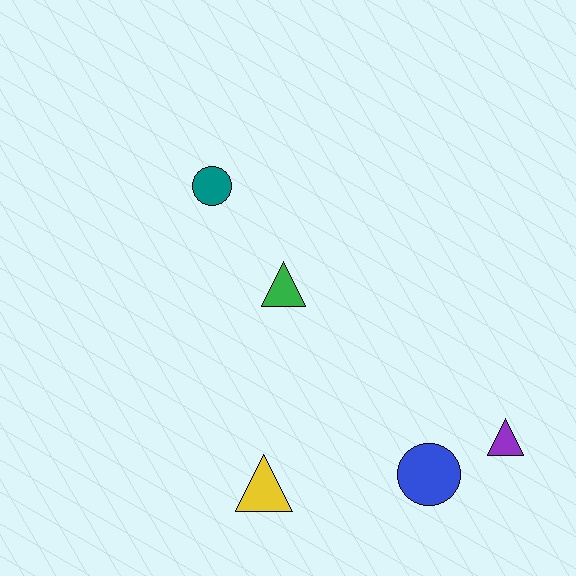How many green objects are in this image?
There is 1 green object.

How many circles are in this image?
There are 2 circles.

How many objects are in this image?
There are 5 objects.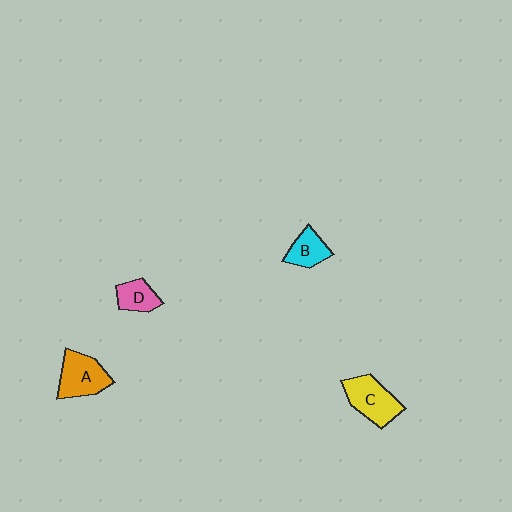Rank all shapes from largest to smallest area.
From largest to smallest: C (yellow), A (orange), B (cyan), D (pink).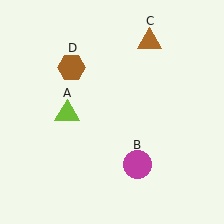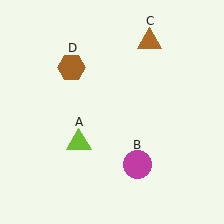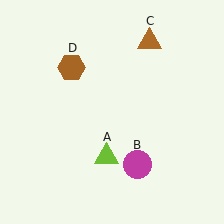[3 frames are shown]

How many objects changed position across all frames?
1 object changed position: lime triangle (object A).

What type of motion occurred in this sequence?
The lime triangle (object A) rotated counterclockwise around the center of the scene.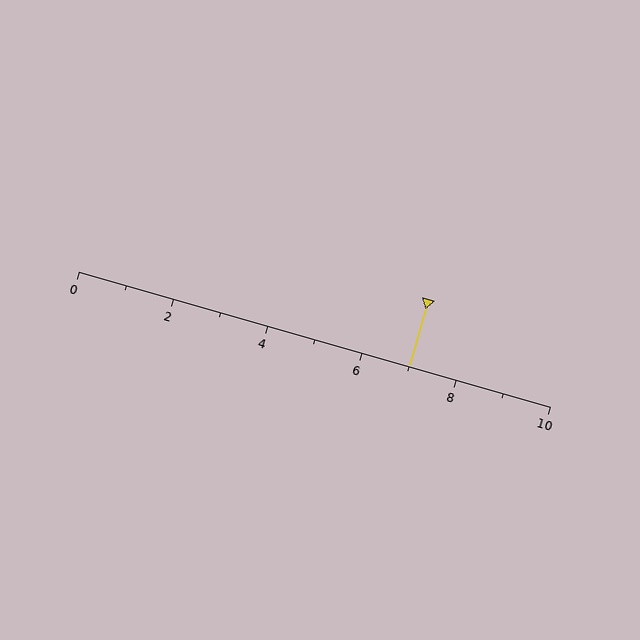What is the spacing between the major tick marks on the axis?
The major ticks are spaced 2 apart.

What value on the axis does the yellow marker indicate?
The marker indicates approximately 7.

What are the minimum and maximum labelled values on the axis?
The axis runs from 0 to 10.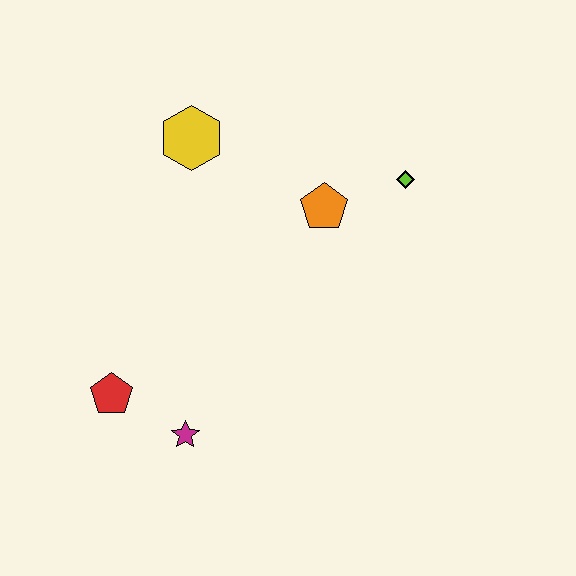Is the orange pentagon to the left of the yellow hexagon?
No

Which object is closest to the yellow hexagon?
The orange pentagon is closest to the yellow hexagon.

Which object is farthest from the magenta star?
The lime diamond is farthest from the magenta star.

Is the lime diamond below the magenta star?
No